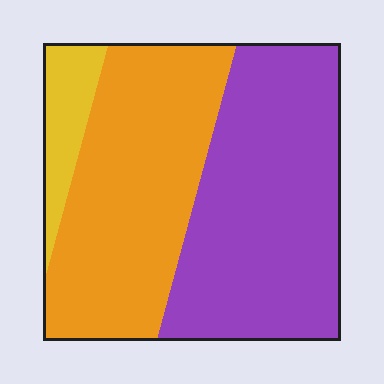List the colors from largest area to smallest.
From largest to smallest: purple, orange, yellow.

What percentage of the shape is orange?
Orange takes up about two fifths (2/5) of the shape.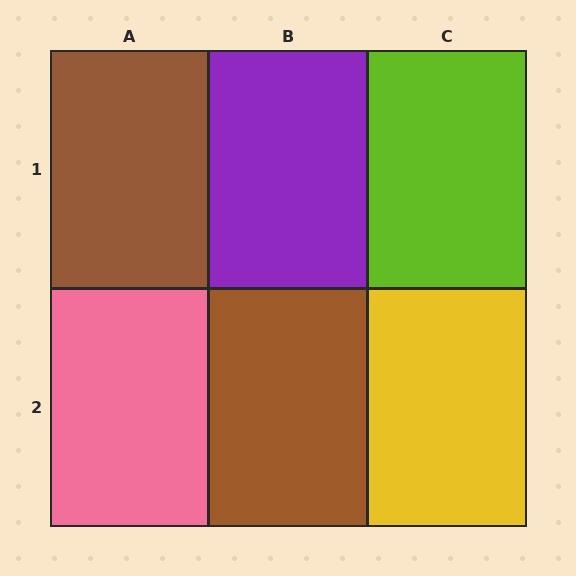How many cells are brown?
2 cells are brown.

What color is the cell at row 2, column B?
Brown.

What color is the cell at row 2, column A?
Pink.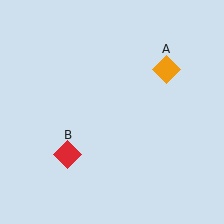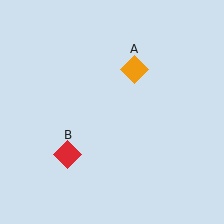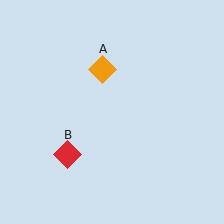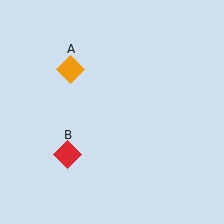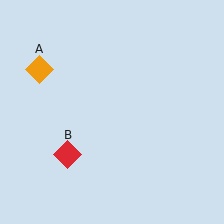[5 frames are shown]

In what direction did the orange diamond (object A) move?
The orange diamond (object A) moved left.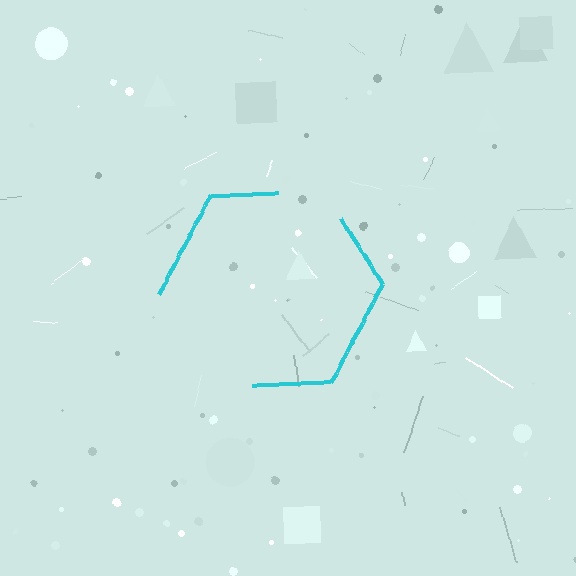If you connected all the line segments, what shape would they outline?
They would outline a hexagon.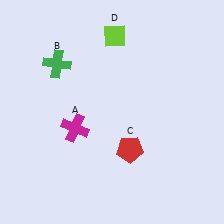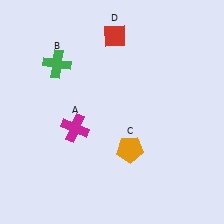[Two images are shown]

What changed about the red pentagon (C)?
In Image 1, C is red. In Image 2, it changed to orange.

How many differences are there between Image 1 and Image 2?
There are 2 differences between the two images.